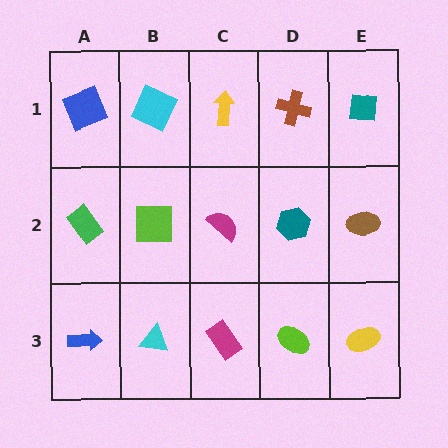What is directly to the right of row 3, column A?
A cyan triangle.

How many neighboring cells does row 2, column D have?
4.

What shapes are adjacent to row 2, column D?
A brown cross (row 1, column D), a lime ellipse (row 3, column D), a magenta semicircle (row 2, column C), a brown ellipse (row 2, column E).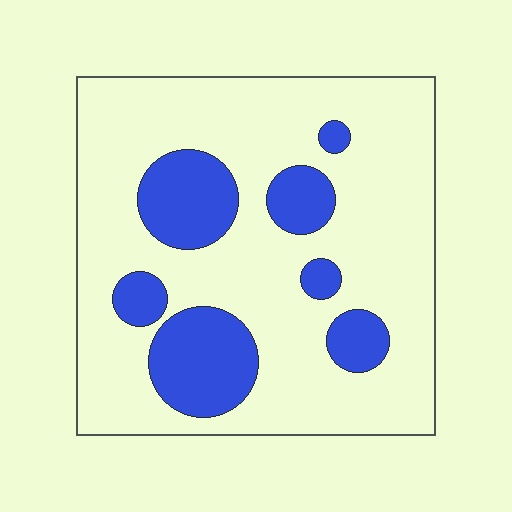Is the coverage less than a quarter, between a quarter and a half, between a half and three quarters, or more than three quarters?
Less than a quarter.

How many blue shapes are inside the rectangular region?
7.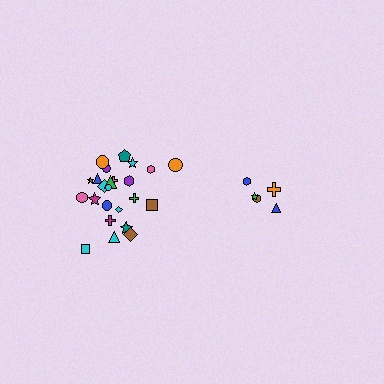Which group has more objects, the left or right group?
The left group.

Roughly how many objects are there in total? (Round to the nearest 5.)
Roughly 30 objects in total.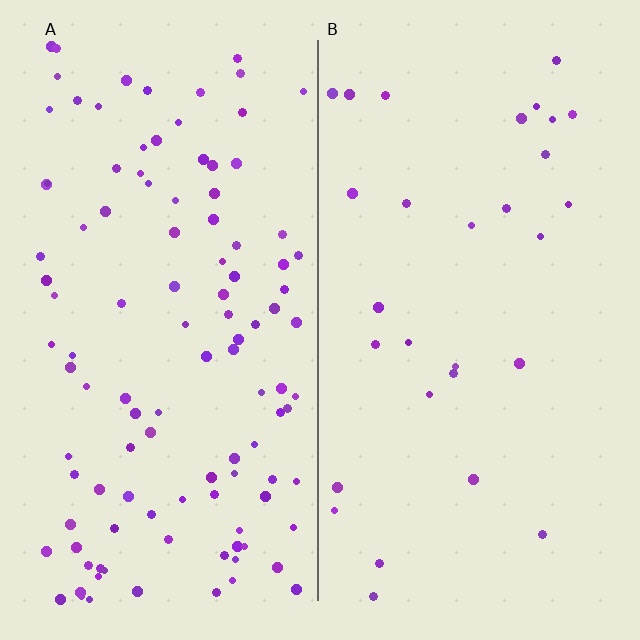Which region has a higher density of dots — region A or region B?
A (the left).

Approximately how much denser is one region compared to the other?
Approximately 3.8× — region A over region B.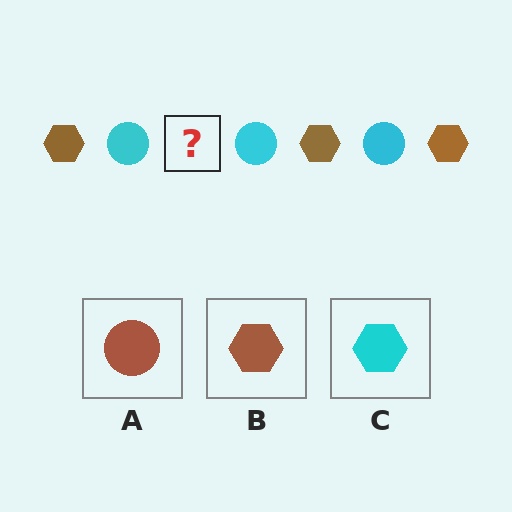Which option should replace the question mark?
Option B.